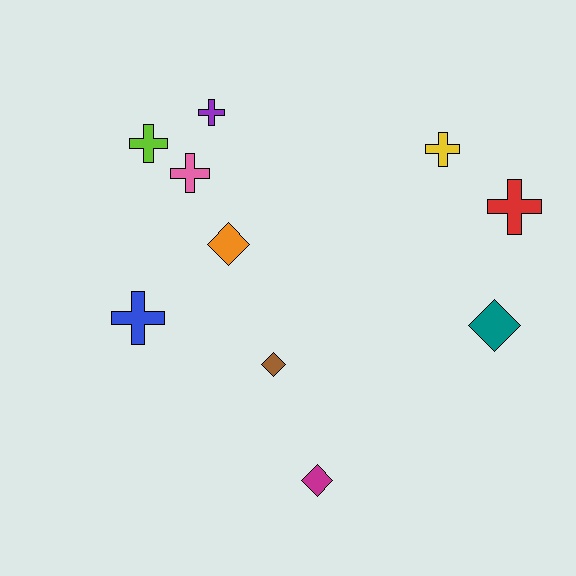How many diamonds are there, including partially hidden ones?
There are 4 diamonds.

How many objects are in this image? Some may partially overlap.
There are 10 objects.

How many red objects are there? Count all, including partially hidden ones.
There is 1 red object.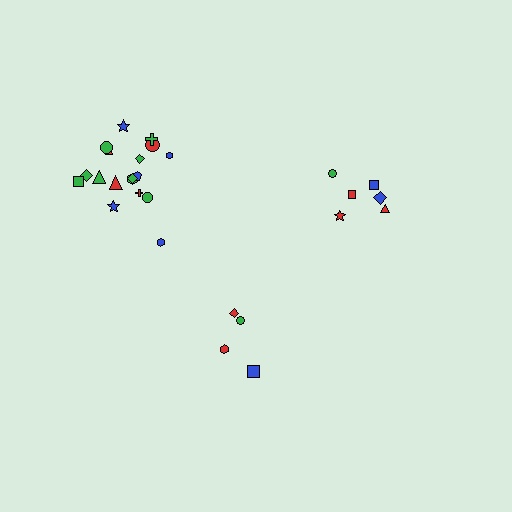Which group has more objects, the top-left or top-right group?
The top-left group.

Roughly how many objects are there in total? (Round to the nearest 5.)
Roughly 30 objects in total.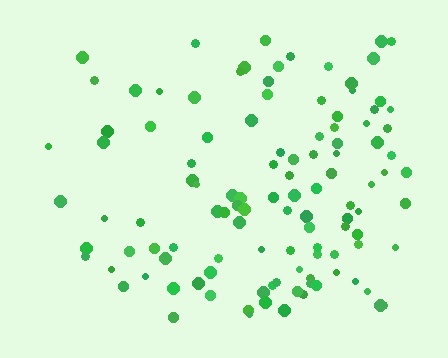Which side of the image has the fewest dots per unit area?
The left.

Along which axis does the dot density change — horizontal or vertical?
Horizontal.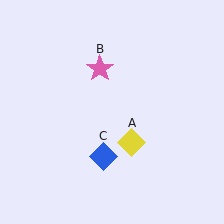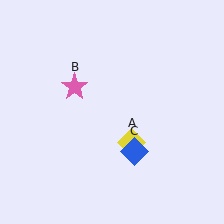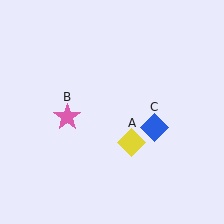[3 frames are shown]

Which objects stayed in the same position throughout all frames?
Yellow diamond (object A) remained stationary.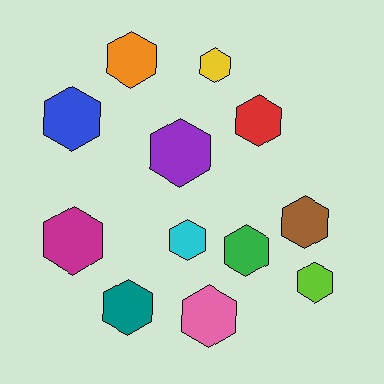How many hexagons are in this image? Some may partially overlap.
There are 12 hexagons.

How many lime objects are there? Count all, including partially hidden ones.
There is 1 lime object.